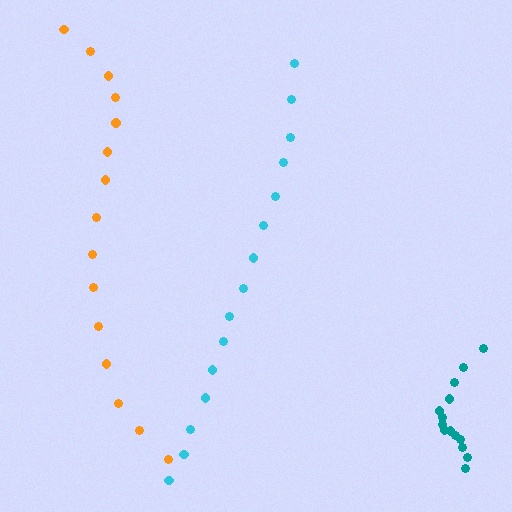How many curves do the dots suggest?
There are 3 distinct paths.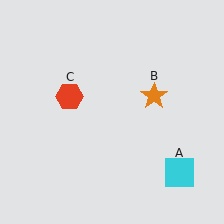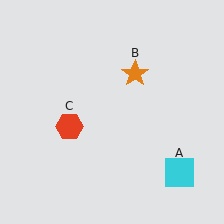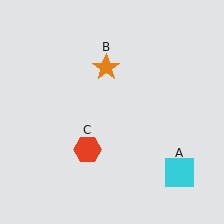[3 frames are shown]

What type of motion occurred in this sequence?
The orange star (object B), red hexagon (object C) rotated counterclockwise around the center of the scene.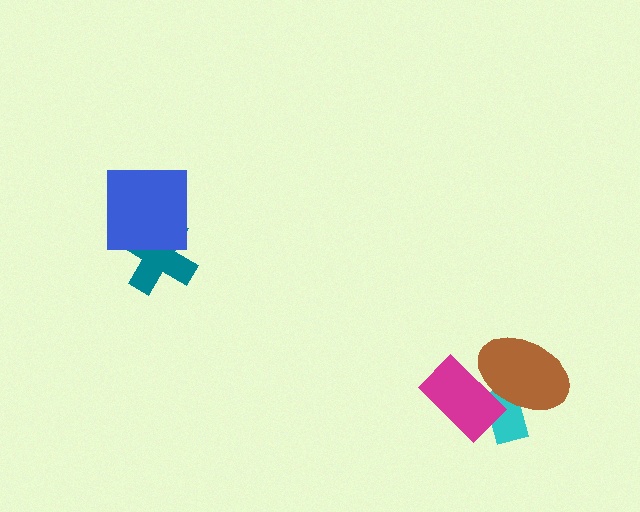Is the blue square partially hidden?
No, no other shape covers it.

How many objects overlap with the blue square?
1 object overlaps with the blue square.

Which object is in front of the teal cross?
The blue square is in front of the teal cross.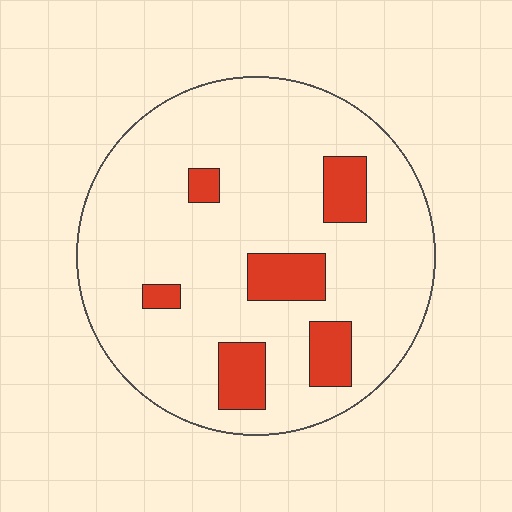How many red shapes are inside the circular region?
6.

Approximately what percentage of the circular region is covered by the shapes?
Approximately 15%.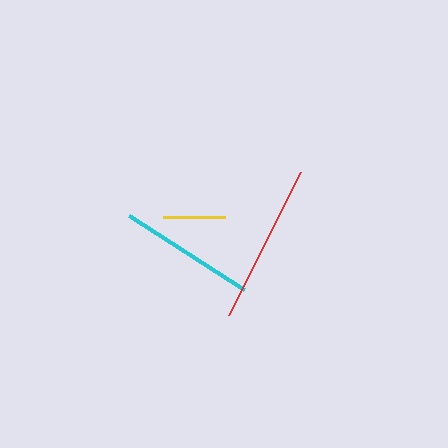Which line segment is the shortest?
The yellow line is the shortest at approximately 62 pixels.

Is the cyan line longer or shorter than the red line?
The red line is longer than the cyan line.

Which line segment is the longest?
The red line is the longest at approximately 160 pixels.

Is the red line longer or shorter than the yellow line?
The red line is longer than the yellow line.